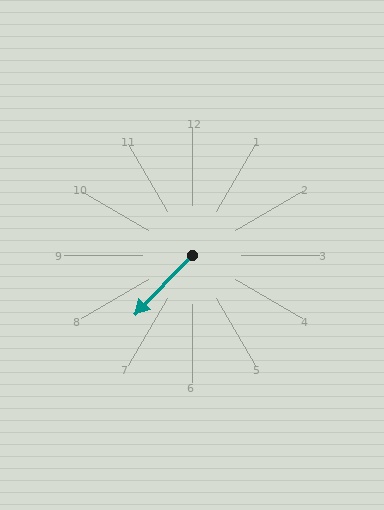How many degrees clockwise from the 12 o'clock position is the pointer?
Approximately 224 degrees.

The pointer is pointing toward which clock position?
Roughly 7 o'clock.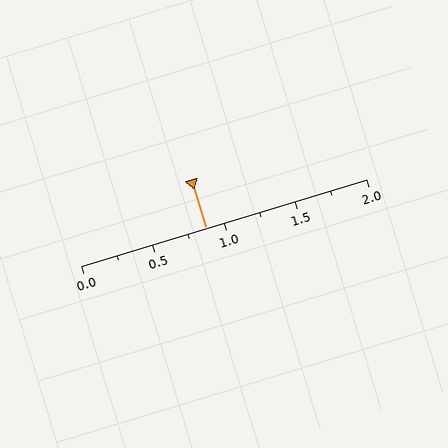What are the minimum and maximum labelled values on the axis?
The axis runs from 0.0 to 2.0.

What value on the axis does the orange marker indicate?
The marker indicates approximately 0.88.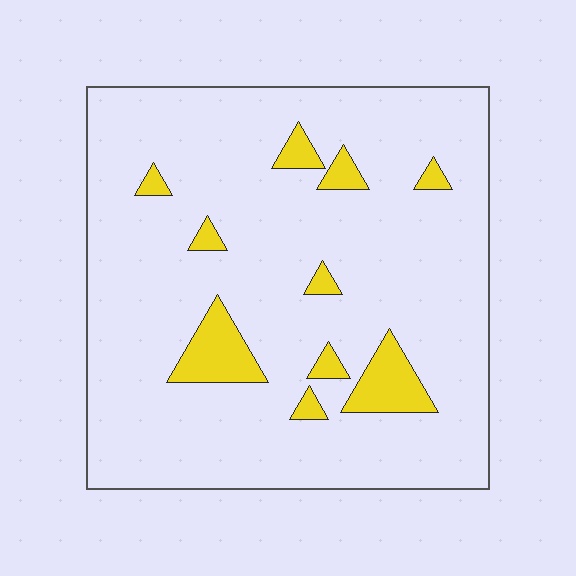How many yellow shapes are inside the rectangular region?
10.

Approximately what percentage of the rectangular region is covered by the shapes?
Approximately 10%.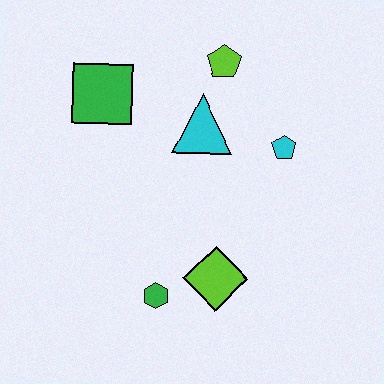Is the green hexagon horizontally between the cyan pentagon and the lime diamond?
No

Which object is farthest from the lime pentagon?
The green hexagon is farthest from the lime pentagon.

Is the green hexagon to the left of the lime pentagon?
Yes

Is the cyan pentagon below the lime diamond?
No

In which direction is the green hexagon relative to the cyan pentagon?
The green hexagon is below the cyan pentagon.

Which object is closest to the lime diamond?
The green hexagon is closest to the lime diamond.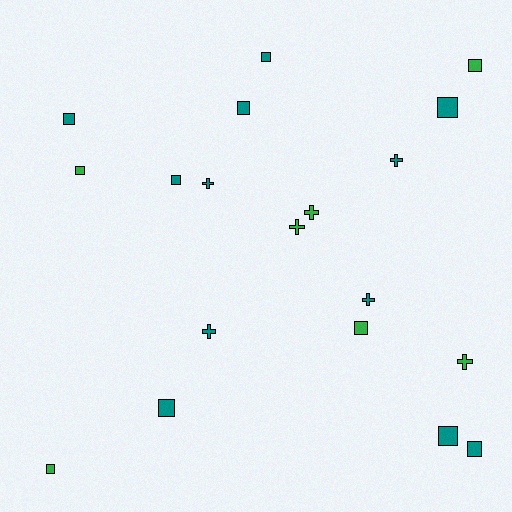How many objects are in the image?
There are 19 objects.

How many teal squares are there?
There are 8 teal squares.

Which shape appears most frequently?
Square, with 12 objects.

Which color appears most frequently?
Teal, with 12 objects.